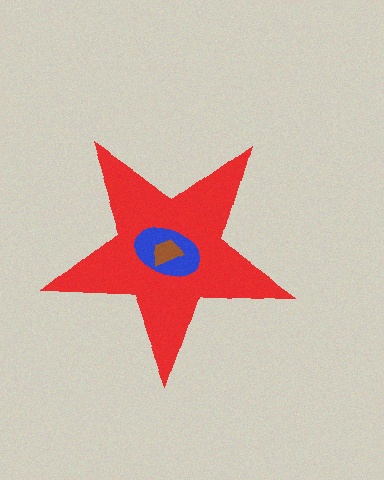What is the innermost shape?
The brown trapezoid.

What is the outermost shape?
The red star.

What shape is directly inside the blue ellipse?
The brown trapezoid.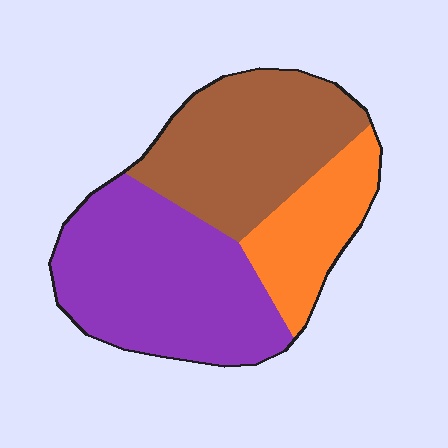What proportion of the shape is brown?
Brown takes up about three eighths (3/8) of the shape.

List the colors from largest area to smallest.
From largest to smallest: purple, brown, orange.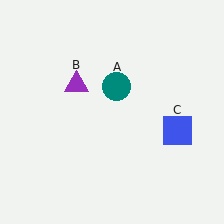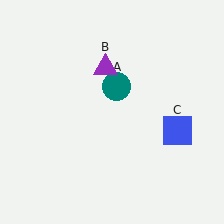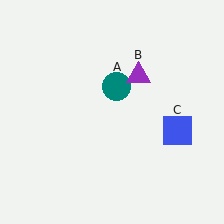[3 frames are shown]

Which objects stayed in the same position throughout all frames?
Teal circle (object A) and blue square (object C) remained stationary.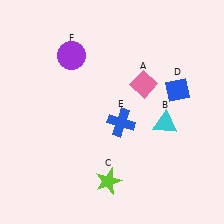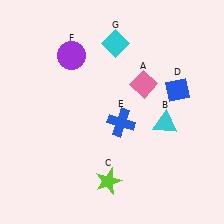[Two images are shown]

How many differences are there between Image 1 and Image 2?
There is 1 difference between the two images.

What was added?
A cyan diamond (G) was added in Image 2.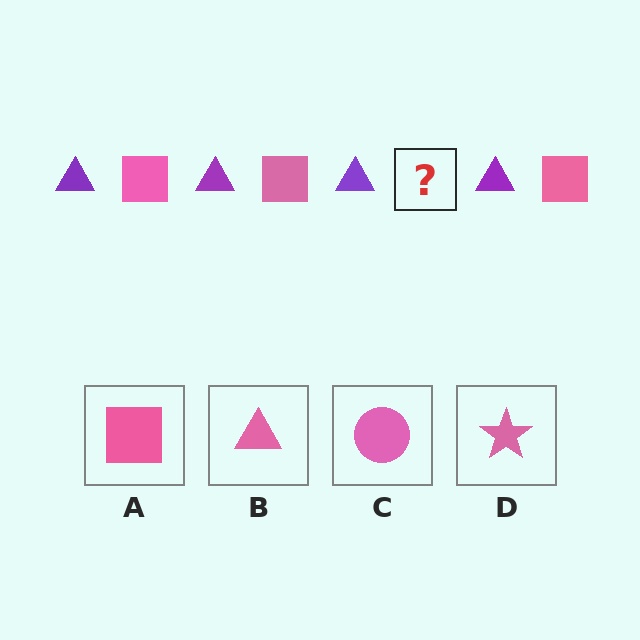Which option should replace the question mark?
Option A.